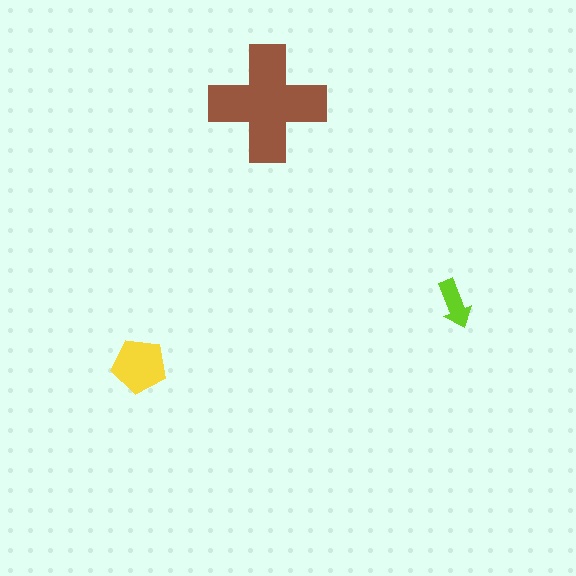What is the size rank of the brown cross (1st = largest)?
1st.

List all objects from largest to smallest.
The brown cross, the yellow pentagon, the lime arrow.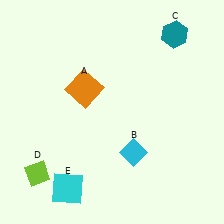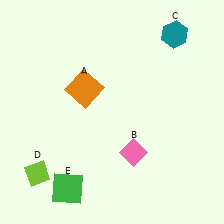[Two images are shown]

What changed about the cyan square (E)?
In Image 1, E is cyan. In Image 2, it changed to green.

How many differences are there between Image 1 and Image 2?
There are 2 differences between the two images.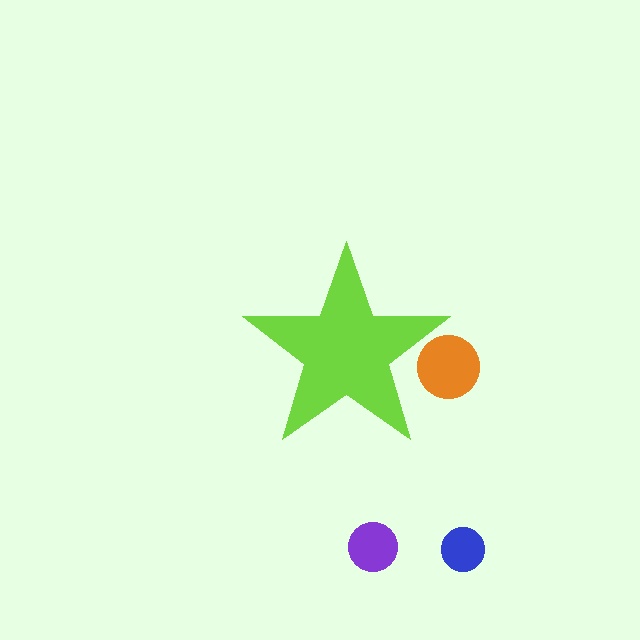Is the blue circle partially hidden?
No, the blue circle is fully visible.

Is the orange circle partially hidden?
Yes, the orange circle is partially hidden behind the lime star.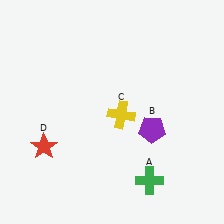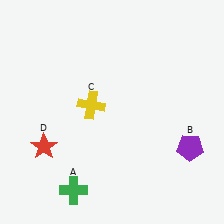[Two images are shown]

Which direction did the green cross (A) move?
The green cross (A) moved left.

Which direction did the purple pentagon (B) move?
The purple pentagon (B) moved right.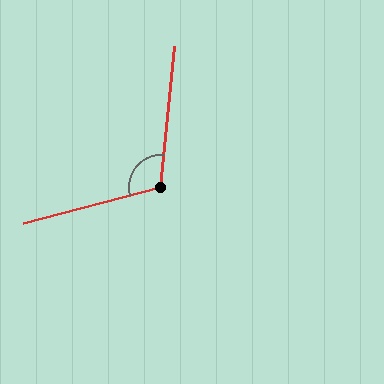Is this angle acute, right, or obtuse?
It is obtuse.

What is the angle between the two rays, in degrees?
Approximately 110 degrees.